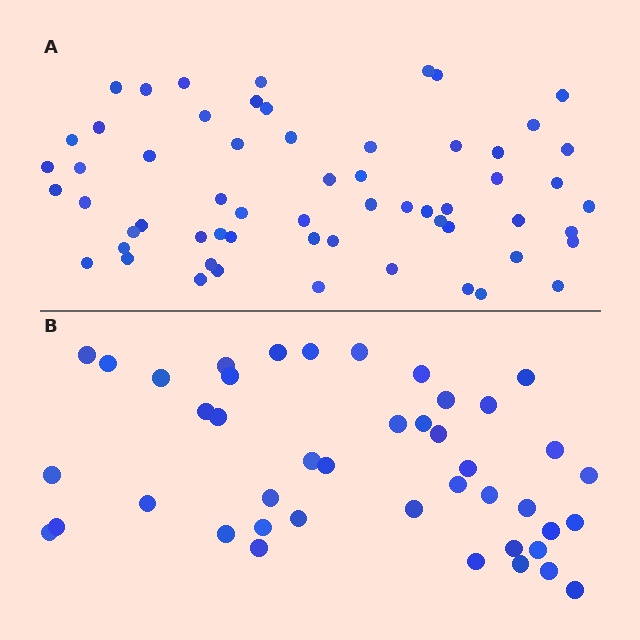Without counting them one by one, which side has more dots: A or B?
Region A (the top region) has more dots.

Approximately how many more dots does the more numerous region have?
Region A has approximately 15 more dots than region B.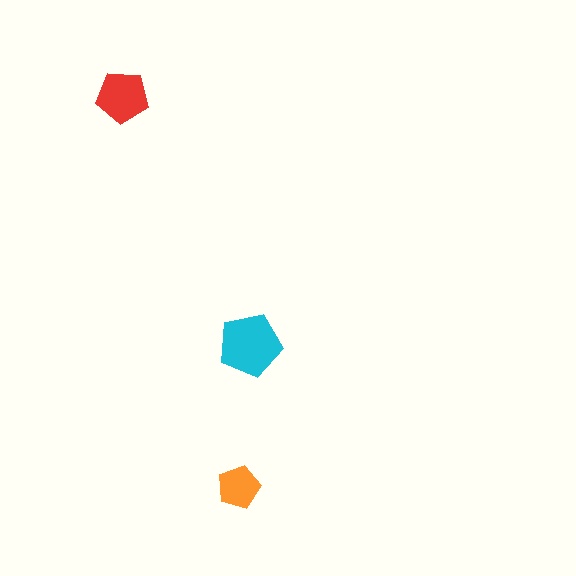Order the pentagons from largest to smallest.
the cyan one, the red one, the orange one.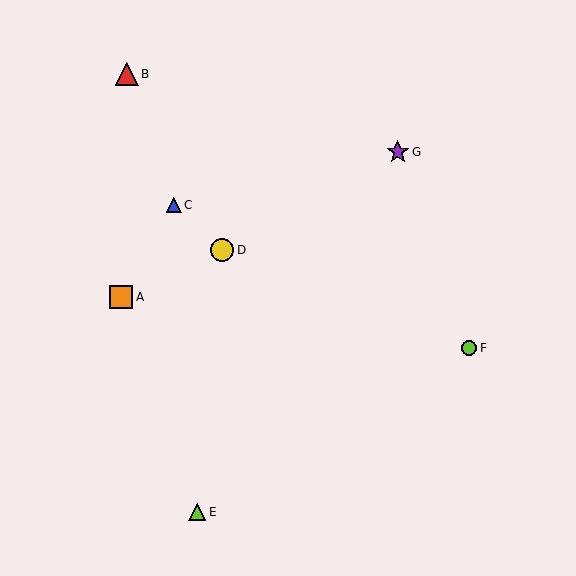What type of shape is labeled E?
Shape E is a lime triangle.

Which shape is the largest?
The orange square (labeled A) is the largest.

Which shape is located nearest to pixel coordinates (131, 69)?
The red triangle (labeled B) at (127, 74) is nearest to that location.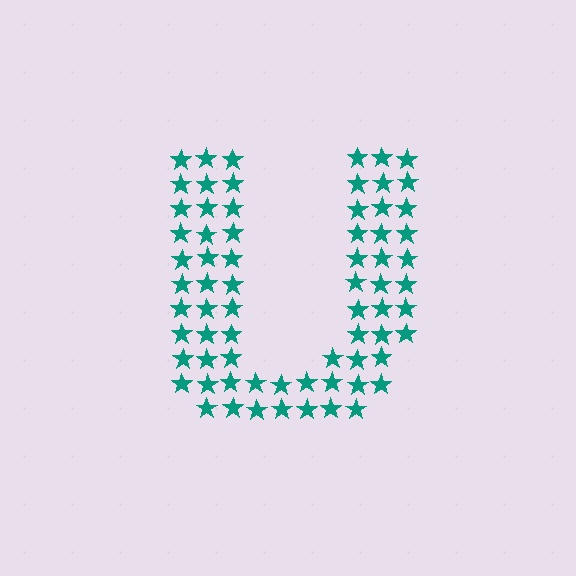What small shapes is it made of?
It is made of small stars.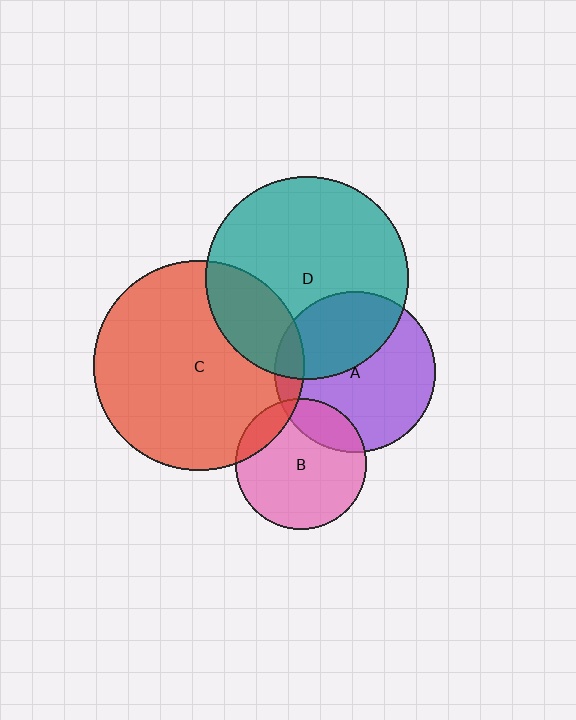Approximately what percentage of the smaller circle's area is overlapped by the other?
Approximately 40%.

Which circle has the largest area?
Circle C (red).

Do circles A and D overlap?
Yes.